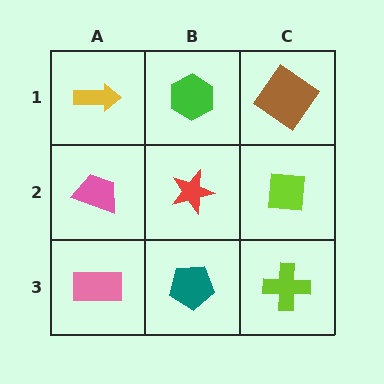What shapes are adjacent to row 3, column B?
A red star (row 2, column B), a pink rectangle (row 3, column A), a lime cross (row 3, column C).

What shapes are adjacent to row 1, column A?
A pink trapezoid (row 2, column A), a green hexagon (row 1, column B).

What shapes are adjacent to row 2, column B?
A green hexagon (row 1, column B), a teal pentagon (row 3, column B), a pink trapezoid (row 2, column A), a lime square (row 2, column C).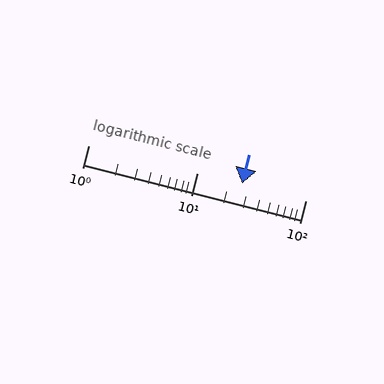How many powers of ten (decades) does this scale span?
The scale spans 2 decades, from 1 to 100.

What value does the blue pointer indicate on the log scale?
The pointer indicates approximately 26.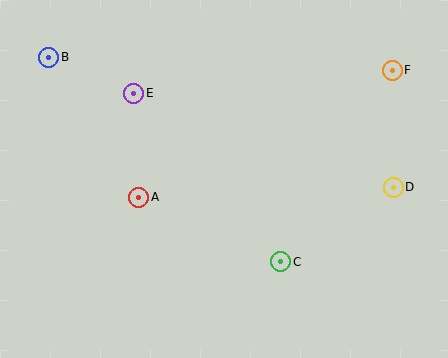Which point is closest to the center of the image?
Point A at (139, 197) is closest to the center.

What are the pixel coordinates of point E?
Point E is at (134, 93).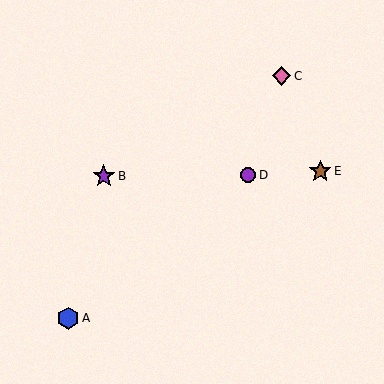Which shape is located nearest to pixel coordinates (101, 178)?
The purple star (labeled B) at (104, 176) is nearest to that location.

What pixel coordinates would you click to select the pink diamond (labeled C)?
Click at (282, 76) to select the pink diamond C.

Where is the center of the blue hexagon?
The center of the blue hexagon is at (68, 318).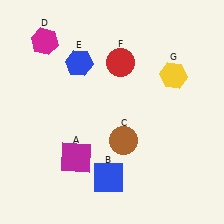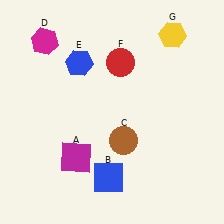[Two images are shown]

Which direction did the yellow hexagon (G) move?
The yellow hexagon (G) moved up.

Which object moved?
The yellow hexagon (G) moved up.